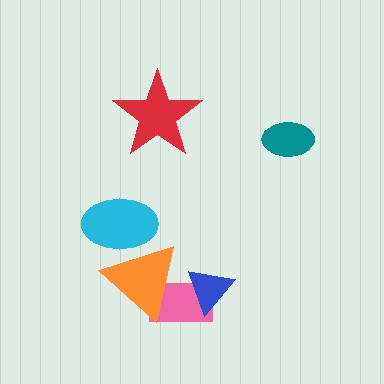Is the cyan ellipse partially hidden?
Yes, it is partially covered by another shape.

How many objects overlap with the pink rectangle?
2 objects overlap with the pink rectangle.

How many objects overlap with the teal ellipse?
0 objects overlap with the teal ellipse.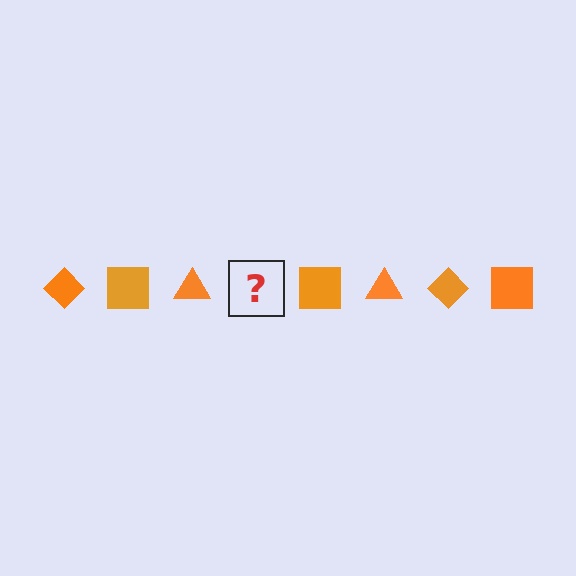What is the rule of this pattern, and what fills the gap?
The rule is that the pattern cycles through diamond, square, triangle shapes in orange. The gap should be filled with an orange diamond.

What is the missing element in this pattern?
The missing element is an orange diamond.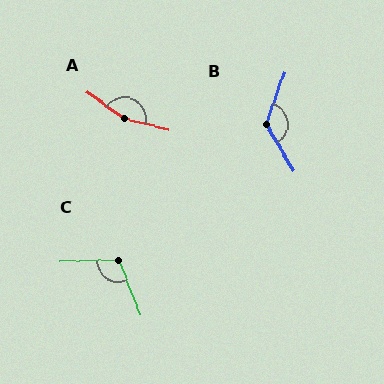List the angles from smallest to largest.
C (111°), B (129°), A (158°).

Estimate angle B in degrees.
Approximately 129 degrees.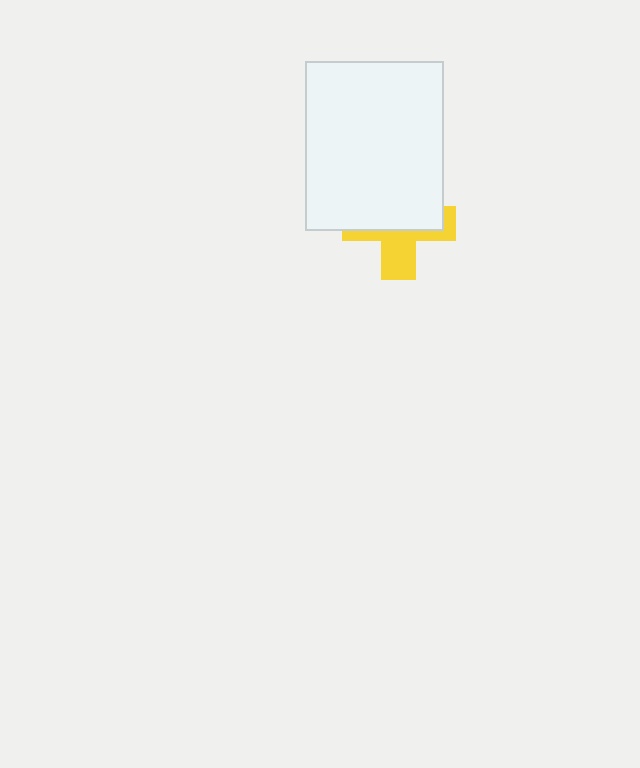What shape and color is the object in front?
The object in front is a white rectangle.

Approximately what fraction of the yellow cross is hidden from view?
Roughly 59% of the yellow cross is hidden behind the white rectangle.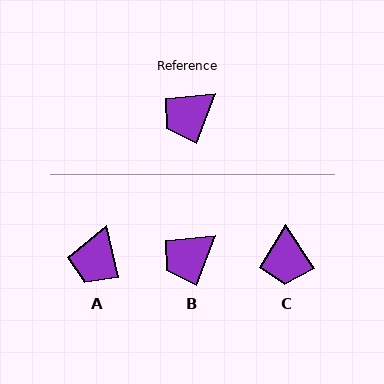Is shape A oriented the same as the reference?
No, it is off by about 33 degrees.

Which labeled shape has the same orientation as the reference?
B.